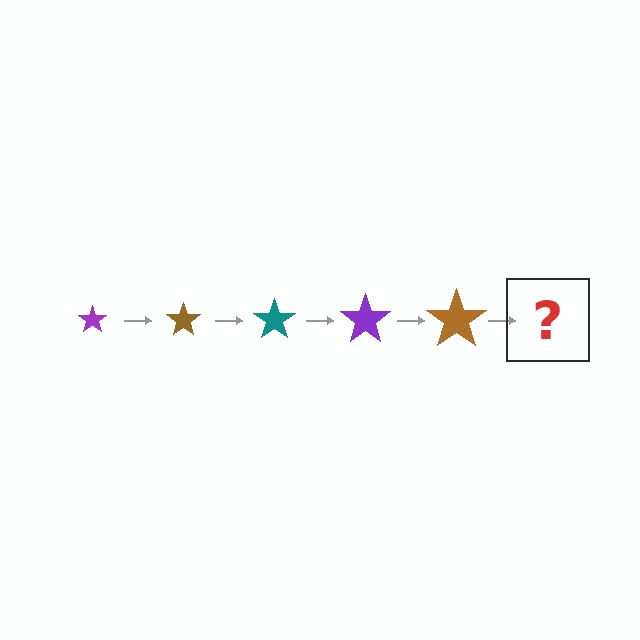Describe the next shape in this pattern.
It should be a teal star, larger than the previous one.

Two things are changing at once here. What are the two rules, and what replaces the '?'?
The two rules are that the star grows larger each step and the color cycles through purple, brown, and teal. The '?' should be a teal star, larger than the previous one.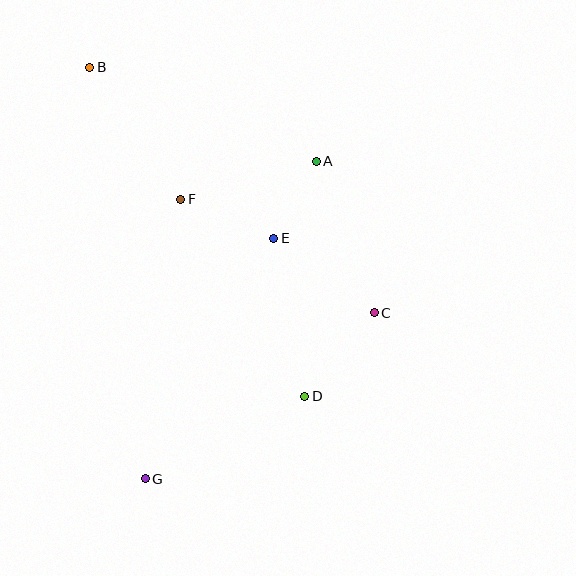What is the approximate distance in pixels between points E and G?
The distance between E and G is approximately 273 pixels.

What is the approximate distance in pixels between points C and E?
The distance between C and E is approximately 125 pixels.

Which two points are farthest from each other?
Points B and G are farthest from each other.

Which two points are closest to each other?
Points A and E are closest to each other.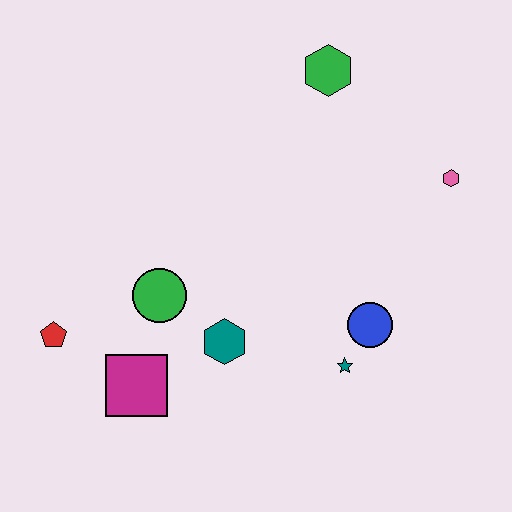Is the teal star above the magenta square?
Yes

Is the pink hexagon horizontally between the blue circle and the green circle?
No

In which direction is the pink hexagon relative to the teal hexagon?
The pink hexagon is to the right of the teal hexagon.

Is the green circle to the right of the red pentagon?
Yes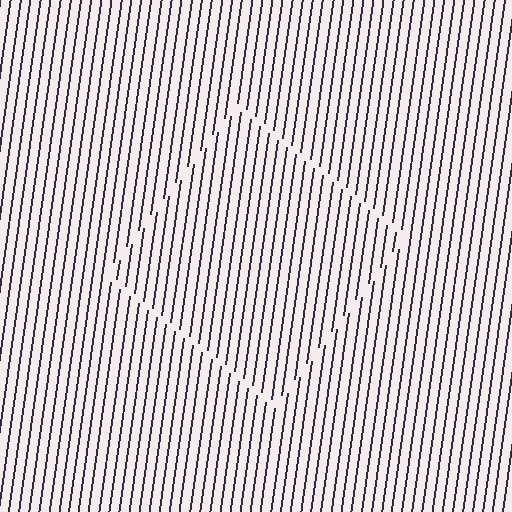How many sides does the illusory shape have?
4 sides — the line-ends trace a square.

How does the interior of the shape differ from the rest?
The interior of the shape contains the same grating, shifted by half a period — the contour is defined by the phase discontinuity where line-ends from the inner and outer gratings abut.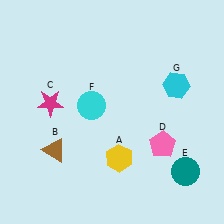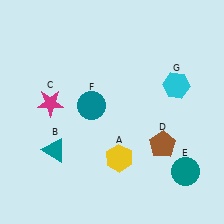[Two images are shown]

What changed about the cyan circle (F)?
In Image 1, F is cyan. In Image 2, it changed to teal.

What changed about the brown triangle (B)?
In Image 1, B is brown. In Image 2, it changed to teal.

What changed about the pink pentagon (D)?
In Image 1, D is pink. In Image 2, it changed to brown.